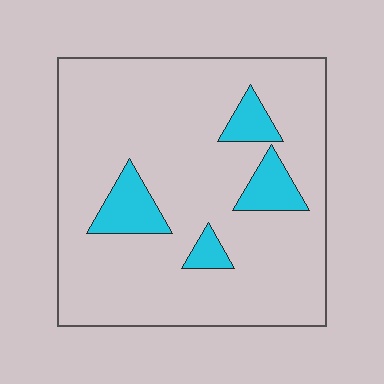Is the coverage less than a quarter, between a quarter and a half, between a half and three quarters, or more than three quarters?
Less than a quarter.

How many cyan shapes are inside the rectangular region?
4.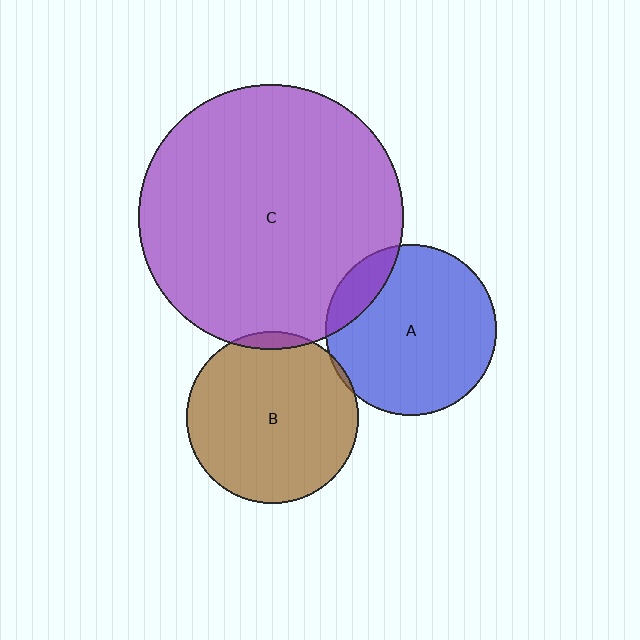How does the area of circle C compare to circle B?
Approximately 2.4 times.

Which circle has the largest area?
Circle C (purple).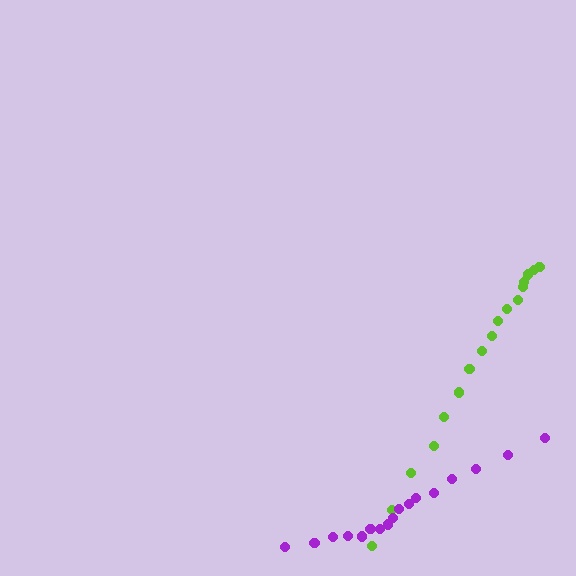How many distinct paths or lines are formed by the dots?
There are 2 distinct paths.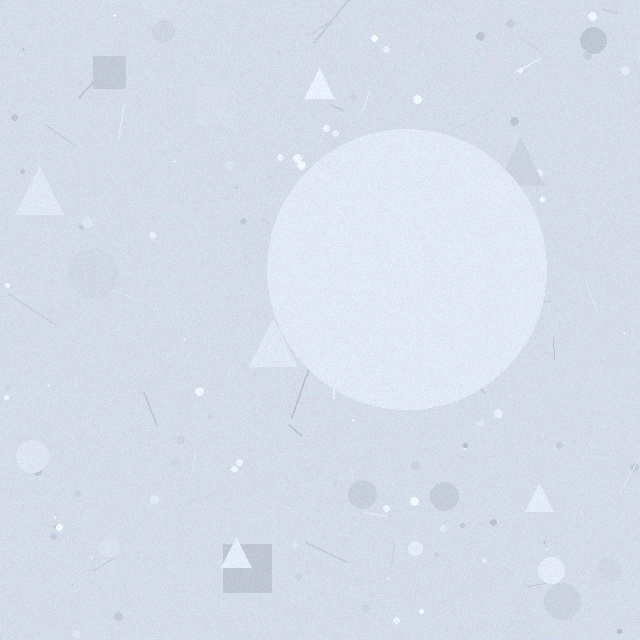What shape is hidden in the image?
A circle is hidden in the image.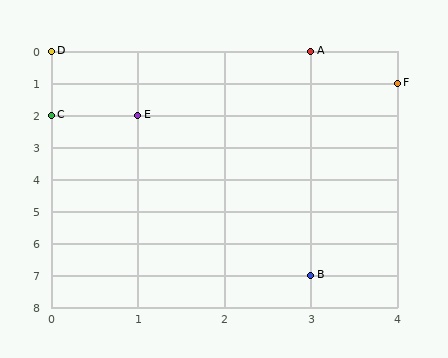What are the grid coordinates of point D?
Point D is at grid coordinates (0, 0).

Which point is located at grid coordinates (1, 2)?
Point E is at (1, 2).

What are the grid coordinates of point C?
Point C is at grid coordinates (0, 2).